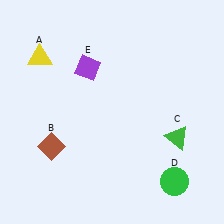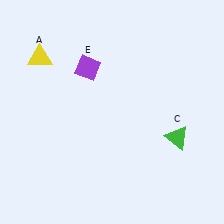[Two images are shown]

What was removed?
The green circle (D), the brown diamond (B) were removed in Image 2.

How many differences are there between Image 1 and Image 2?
There are 2 differences between the two images.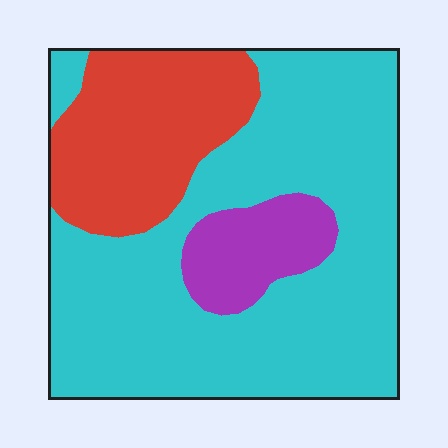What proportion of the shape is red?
Red covers 23% of the shape.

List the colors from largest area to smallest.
From largest to smallest: cyan, red, purple.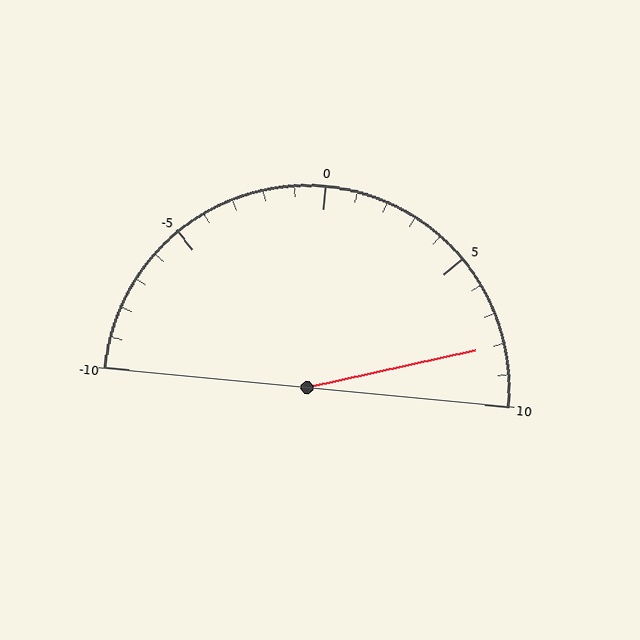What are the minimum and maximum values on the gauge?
The gauge ranges from -10 to 10.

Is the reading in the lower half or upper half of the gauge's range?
The reading is in the upper half of the range (-10 to 10).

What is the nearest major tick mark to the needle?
The nearest major tick mark is 10.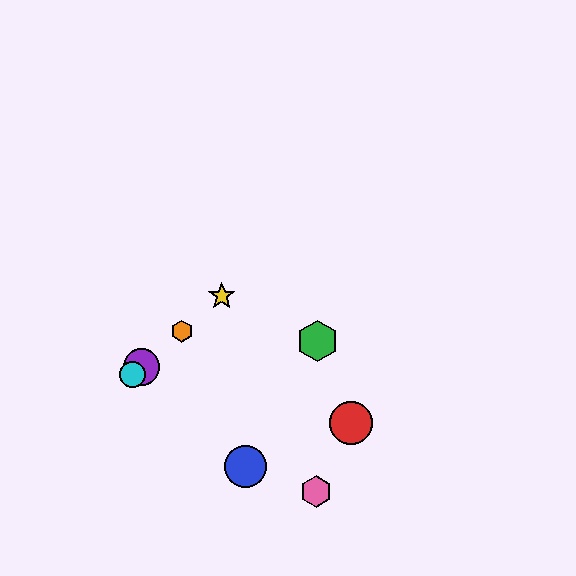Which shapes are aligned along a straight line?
The yellow star, the purple circle, the orange hexagon, the cyan circle are aligned along a straight line.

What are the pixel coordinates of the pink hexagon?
The pink hexagon is at (316, 491).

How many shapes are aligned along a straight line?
4 shapes (the yellow star, the purple circle, the orange hexagon, the cyan circle) are aligned along a straight line.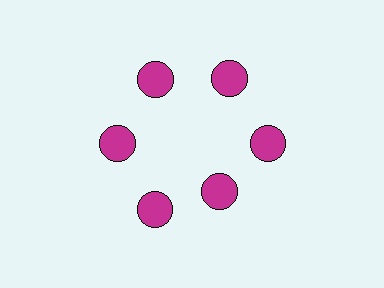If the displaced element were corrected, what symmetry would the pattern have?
It would have 6-fold rotational symmetry — the pattern would map onto itself every 60 degrees.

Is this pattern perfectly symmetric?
No. The 6 magenta circles are arranged in a ring, but one element near the 5 o'clock position is pulled inward toward the center, breaking the 6-fold rotational symmetry.